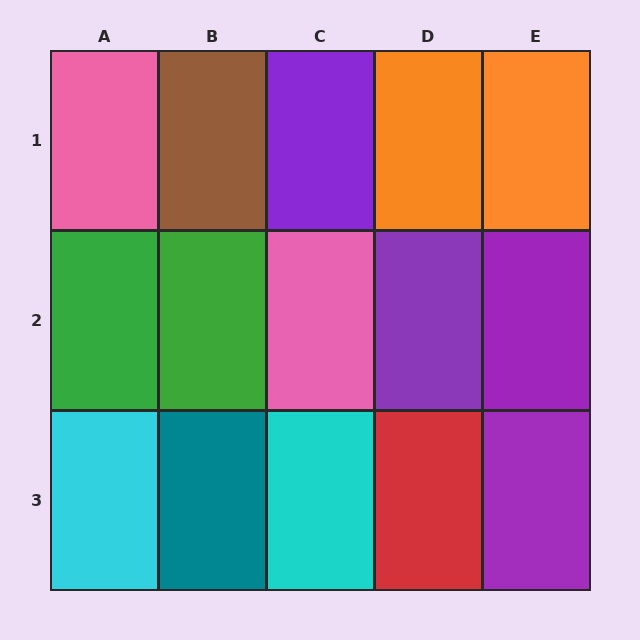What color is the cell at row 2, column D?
Purple.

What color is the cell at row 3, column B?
Teal.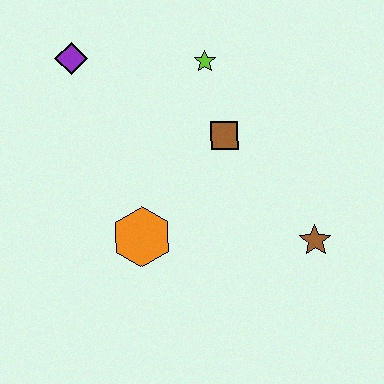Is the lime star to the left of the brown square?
Yes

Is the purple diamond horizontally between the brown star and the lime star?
No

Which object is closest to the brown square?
The lime star is closest to the brown square.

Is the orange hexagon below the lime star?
Yes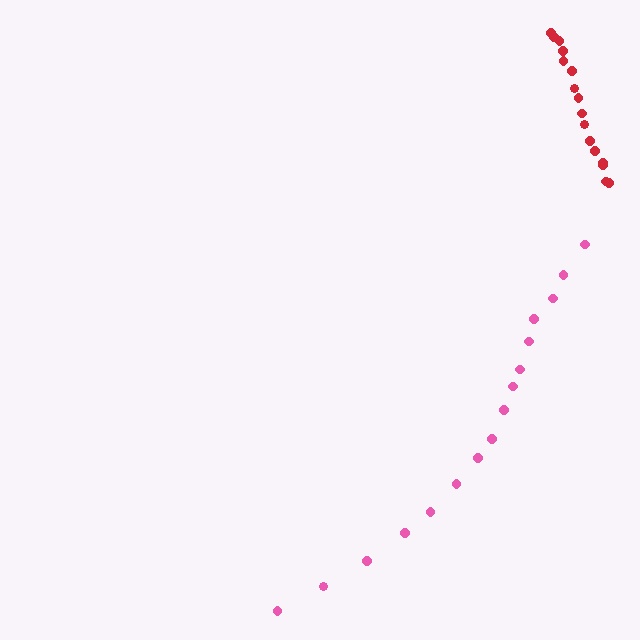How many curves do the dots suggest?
There are 2 distinct paths.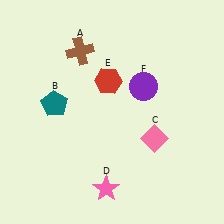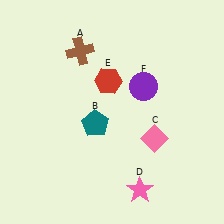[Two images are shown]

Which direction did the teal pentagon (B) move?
The teal pentagon (B) moved right.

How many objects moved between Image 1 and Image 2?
2 objects moved between the two images.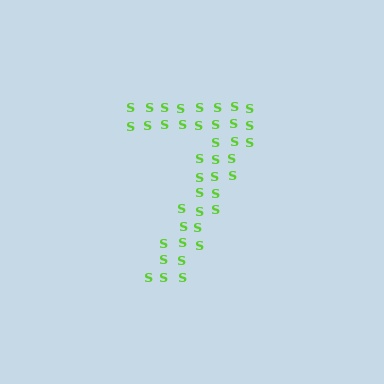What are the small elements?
The small elements are letter S's.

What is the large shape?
The large shape is the digit 7.